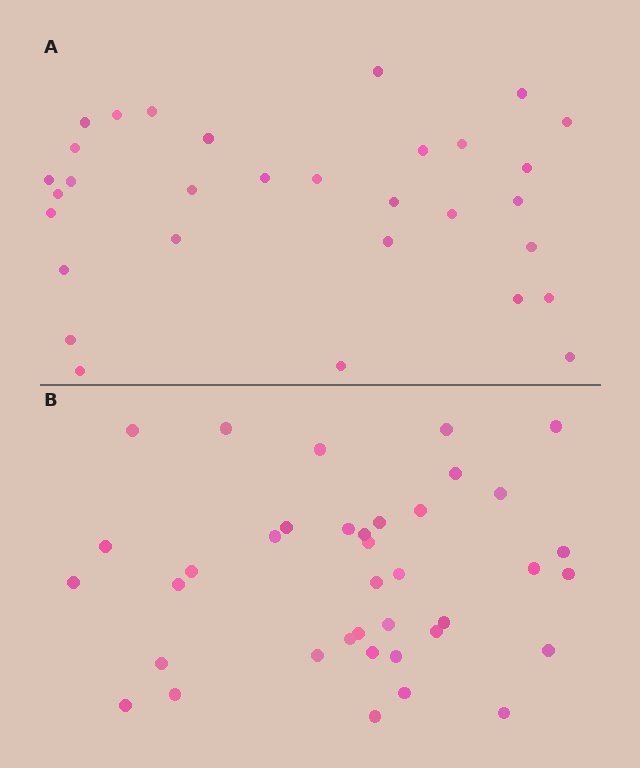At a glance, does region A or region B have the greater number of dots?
Region B (the bottom region) has more dots.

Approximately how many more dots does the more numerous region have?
Region B has roughly 8 or so more dots than region A.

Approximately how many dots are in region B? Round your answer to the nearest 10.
About 40 dots. (The exact count is 38, which rounds to 40.)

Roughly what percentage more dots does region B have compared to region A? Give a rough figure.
About 25% more.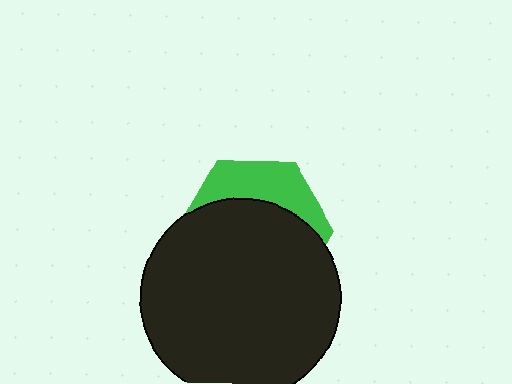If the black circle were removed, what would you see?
You would see the complete green hexagon.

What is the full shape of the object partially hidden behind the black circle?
The partially hidden object is a green hexagon.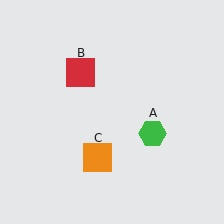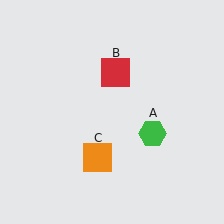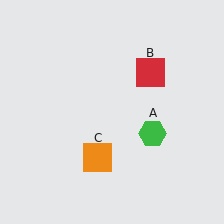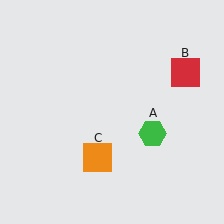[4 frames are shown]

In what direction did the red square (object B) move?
The red square (object B) moved right.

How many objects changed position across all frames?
1 object changed position: red square (object B).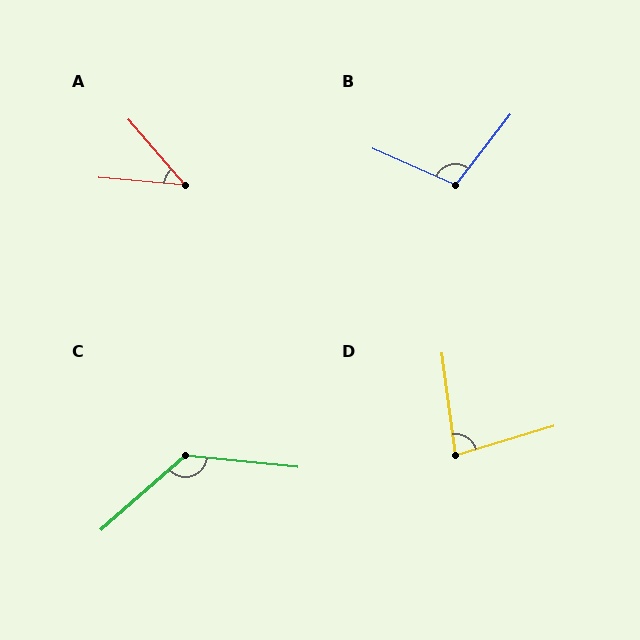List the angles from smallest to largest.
A (44°), D (81°), B (104°), C (133°).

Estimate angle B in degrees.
Approximately 104 degrees.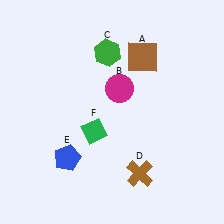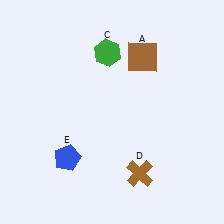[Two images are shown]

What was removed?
The green diamond (F), the magenta circle (B) were removed in Image 2.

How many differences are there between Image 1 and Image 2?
There are 2 differences between the two images.